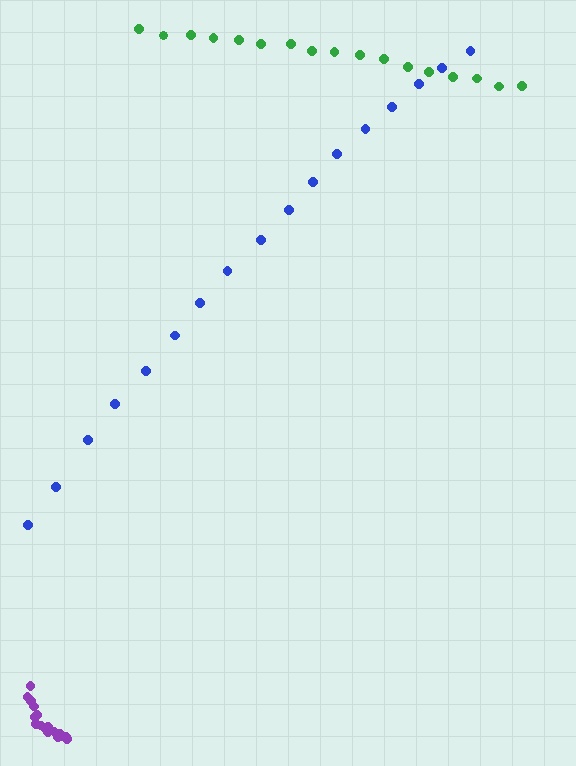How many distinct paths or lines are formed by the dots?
There are 3 distinct paths.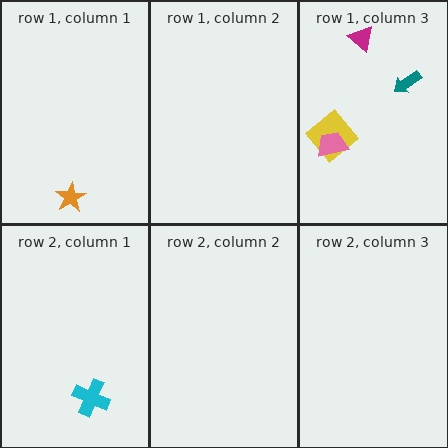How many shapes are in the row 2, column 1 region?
1.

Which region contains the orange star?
The row 1, column 1 region.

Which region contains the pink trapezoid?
The row 1, column 3 region.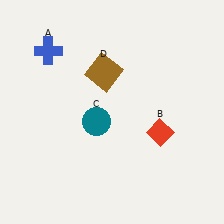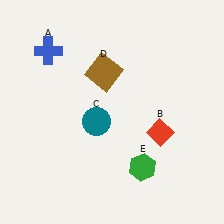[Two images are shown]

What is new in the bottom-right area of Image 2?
A green hexagon (E) was added in the bottom-right area of Image 2.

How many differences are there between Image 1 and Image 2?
There is 1 difference between the two images.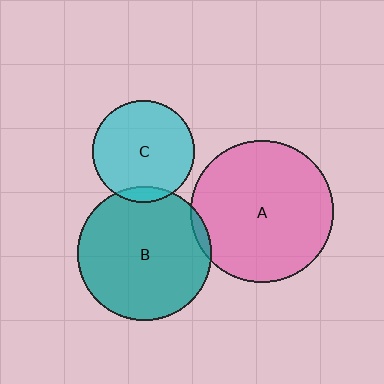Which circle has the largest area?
Circle A (pink).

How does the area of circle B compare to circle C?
Approximately 1.7 times.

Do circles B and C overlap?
Yes.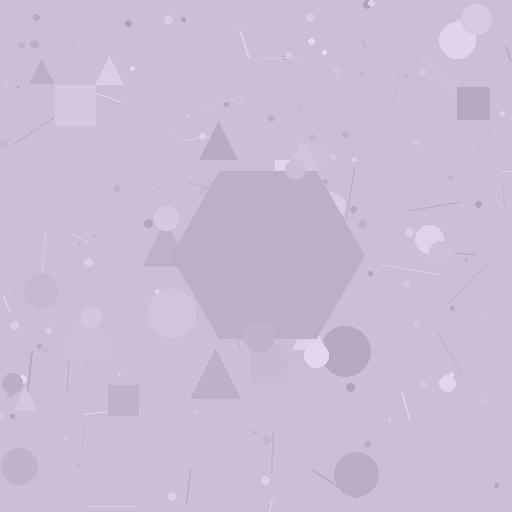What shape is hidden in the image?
A hexagon is hidden in the image.